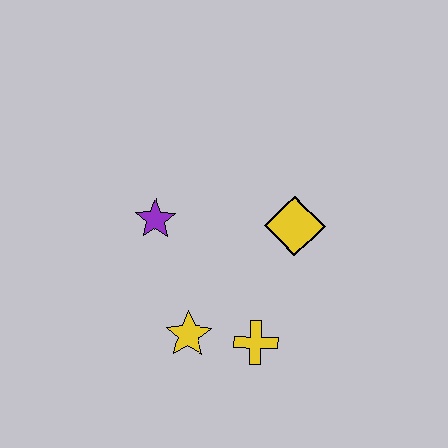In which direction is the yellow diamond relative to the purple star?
The yellow diamond is to the right of the purple star.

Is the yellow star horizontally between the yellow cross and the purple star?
Yes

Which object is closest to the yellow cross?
The yellow star is closest to the yellow cross.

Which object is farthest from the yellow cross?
The purple star is farthest from the yellow cross.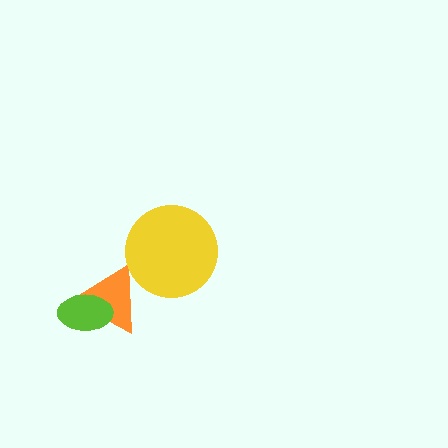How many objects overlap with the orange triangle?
1 object overlaps with the orange triangle.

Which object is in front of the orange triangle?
The lime ellipse is in front of the orange triangle.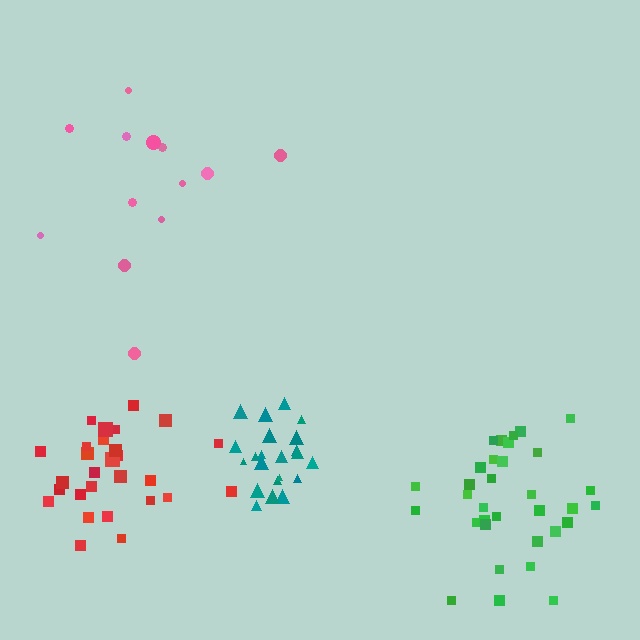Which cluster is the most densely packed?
Teal.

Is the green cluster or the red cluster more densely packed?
Red.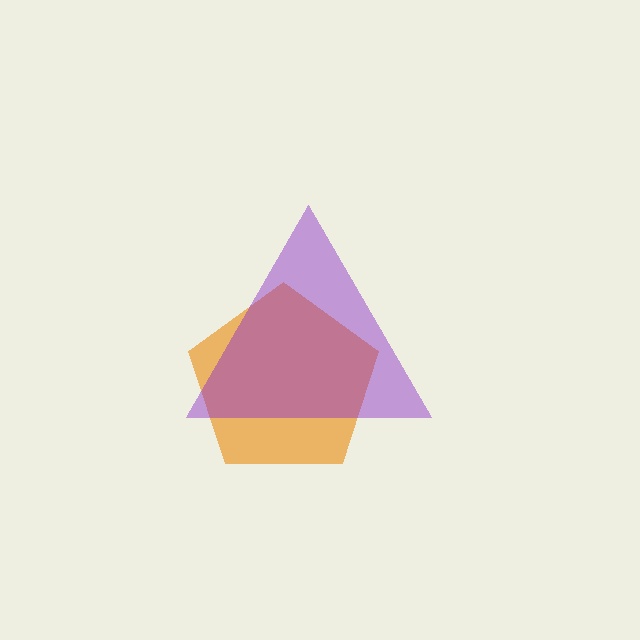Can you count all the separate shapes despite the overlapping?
Yes, there are 2 separate shapes.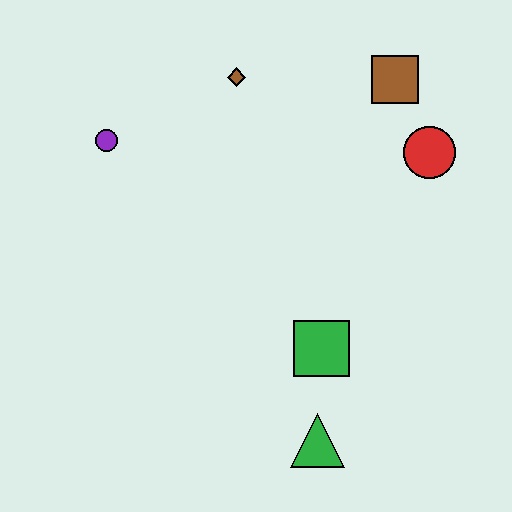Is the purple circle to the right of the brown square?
No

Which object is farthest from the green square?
The purple circle is farthest from the green square.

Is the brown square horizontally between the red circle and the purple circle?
Yes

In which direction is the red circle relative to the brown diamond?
The red circle is to the right of the brown diamond.